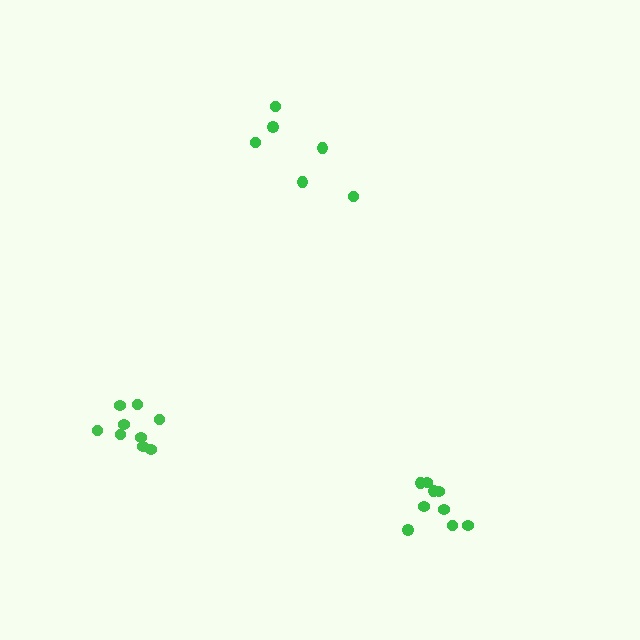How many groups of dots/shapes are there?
There are 3 groups.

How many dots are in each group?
Group 1: 6 dots, Group 2: 9 dots, Group 3: 9 dots (24 total).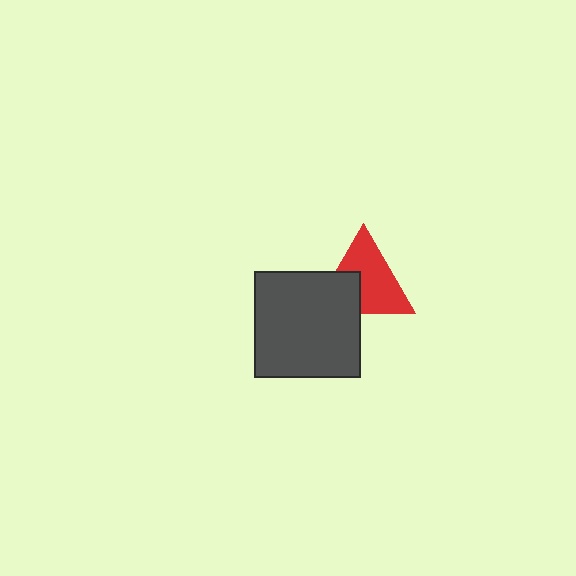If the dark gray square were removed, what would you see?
You would see the complete red triangle.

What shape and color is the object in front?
The object in front is a dark gray square.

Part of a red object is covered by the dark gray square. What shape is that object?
It is a triangle.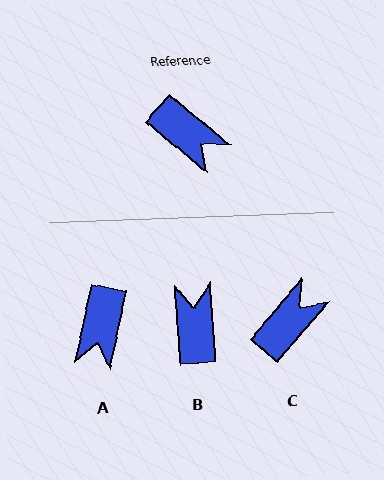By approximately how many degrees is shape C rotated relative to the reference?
Approximately 89 degrees counter-clockwise.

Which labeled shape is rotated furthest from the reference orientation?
B, about 134 degrees away.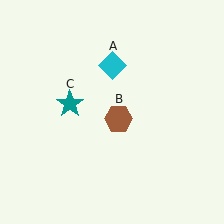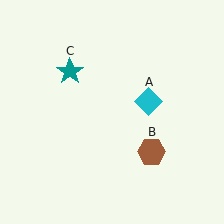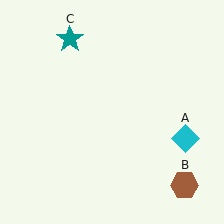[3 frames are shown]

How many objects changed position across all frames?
3 objects changed position: cyan diamond (object A), brown hexagon (object B), teal star (object C).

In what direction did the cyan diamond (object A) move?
The cyan diamond (object A) moved down and to the right.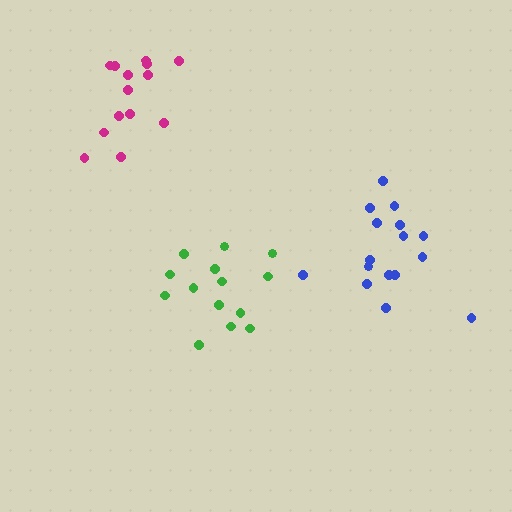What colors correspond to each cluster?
The clusters are colored: green, magenta, blue.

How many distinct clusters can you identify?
There are 3 distinct clusters.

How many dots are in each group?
Group 1: 14 dots, Group 2: 14 dots, Group 3: 16 dots (44 total).